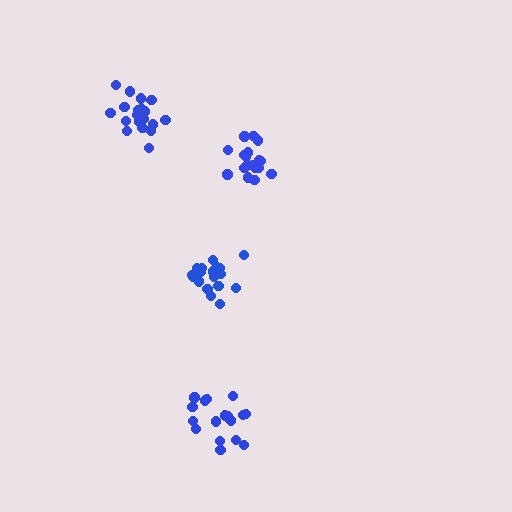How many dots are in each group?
Group 1: 18 dots, Group 2: 19 dots, Group 3: 19 dots, Group 4: 20 dots (76 total).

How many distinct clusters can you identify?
There are 4 distinct clusters.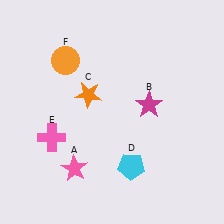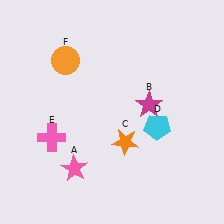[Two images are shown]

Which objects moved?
The objects that moved are: the orange star (C), the cyan pentagon (D).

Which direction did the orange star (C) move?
The orange star (C) moved down.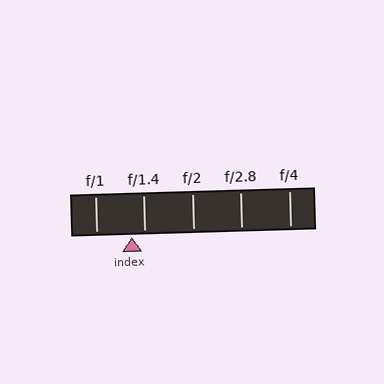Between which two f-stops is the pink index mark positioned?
The index mark is between f/1 and f/1.4.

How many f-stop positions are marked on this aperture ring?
There are 5 f-stop positions marked.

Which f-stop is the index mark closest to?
The index mark is closest to f/1.4.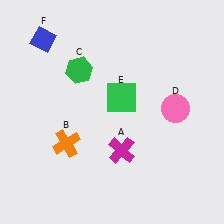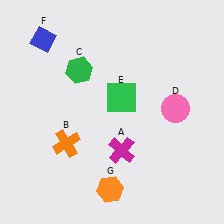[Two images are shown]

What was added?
An orange hexagon (G) was added in Image 2.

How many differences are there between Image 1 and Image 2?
There is 1 difference between the two images.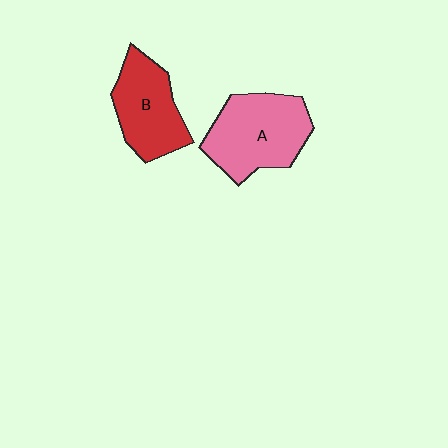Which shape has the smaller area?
Shape B (red).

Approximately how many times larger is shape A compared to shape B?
Approximately 1.2 times.